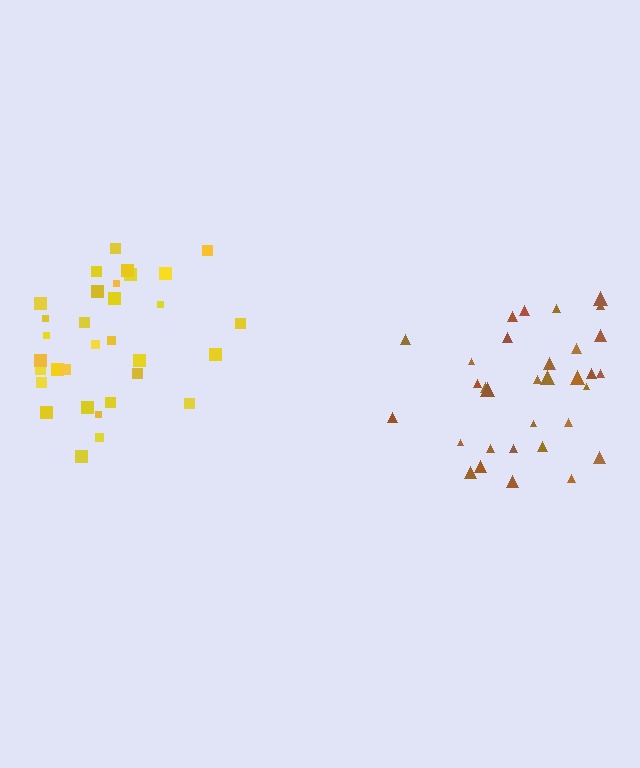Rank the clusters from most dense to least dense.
yellow, brown.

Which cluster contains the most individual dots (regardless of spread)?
Brown (32).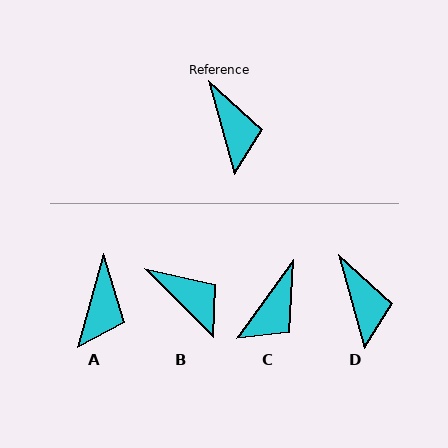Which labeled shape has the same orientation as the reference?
D.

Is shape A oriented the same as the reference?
No, it is off by about 31 degrees.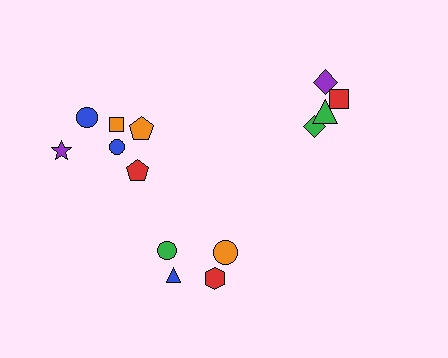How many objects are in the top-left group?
There are 6 objects.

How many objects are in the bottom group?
There are 4 objects.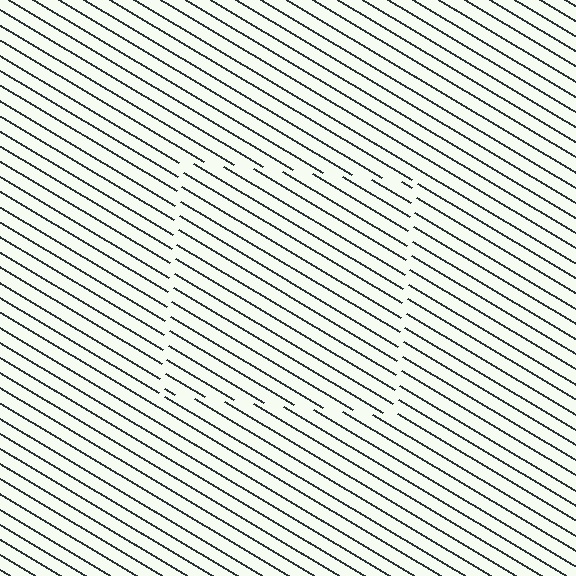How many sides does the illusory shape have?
4 sides — the line-ends trace a square.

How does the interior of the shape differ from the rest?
The interior of the shape contains the same grating, shifted by half a period — the contour is defined by the phase discontinuity where line-ends from the inner and outer gratings abut.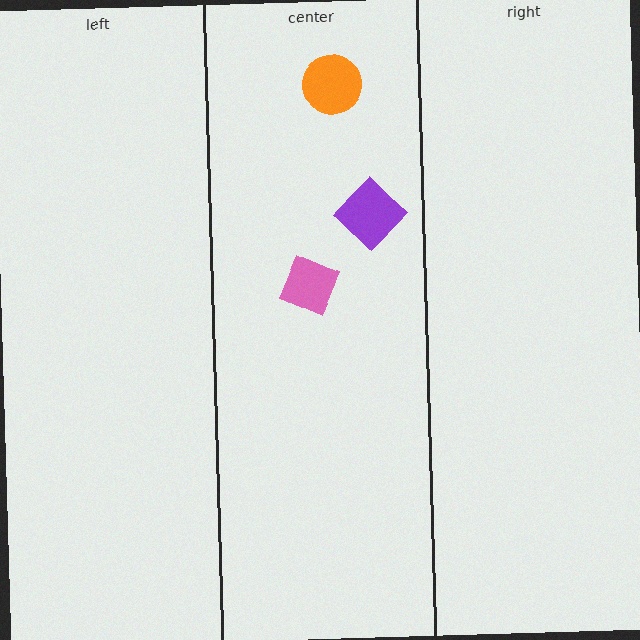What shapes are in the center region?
The pink square, the orange circle, the purple diamond.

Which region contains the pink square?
The center region.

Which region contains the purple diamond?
The center region.